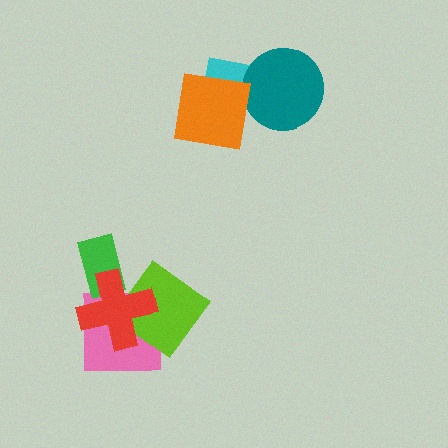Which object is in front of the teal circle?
The orange square is in front of the teal circle.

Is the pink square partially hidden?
Yes, it is partially covered by another shape.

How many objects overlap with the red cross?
3 objects overlap with the red cross.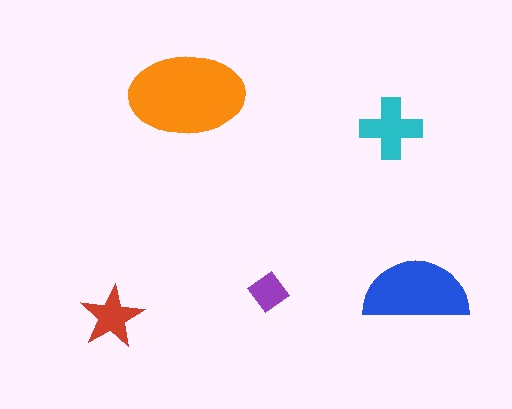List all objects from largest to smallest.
The orange ellipse, the blue semicircle, the cyan cross, the red star, the purple diamond.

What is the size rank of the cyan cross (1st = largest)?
3rd.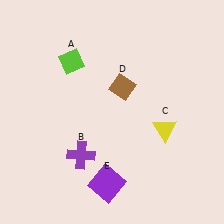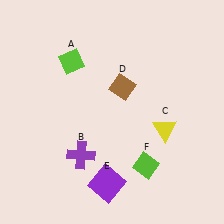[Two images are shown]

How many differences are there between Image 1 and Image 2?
There is 1 difference between the two images.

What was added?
A lime diamond (F) was added in Image 2.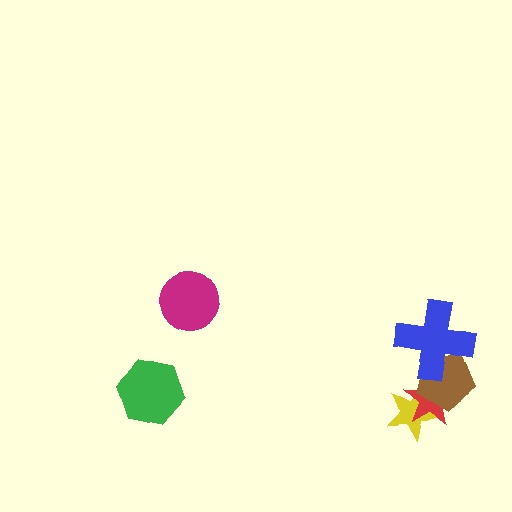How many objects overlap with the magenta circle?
0 objects overlap with the magenta circle.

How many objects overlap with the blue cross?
2 objects overlap with the blue cross.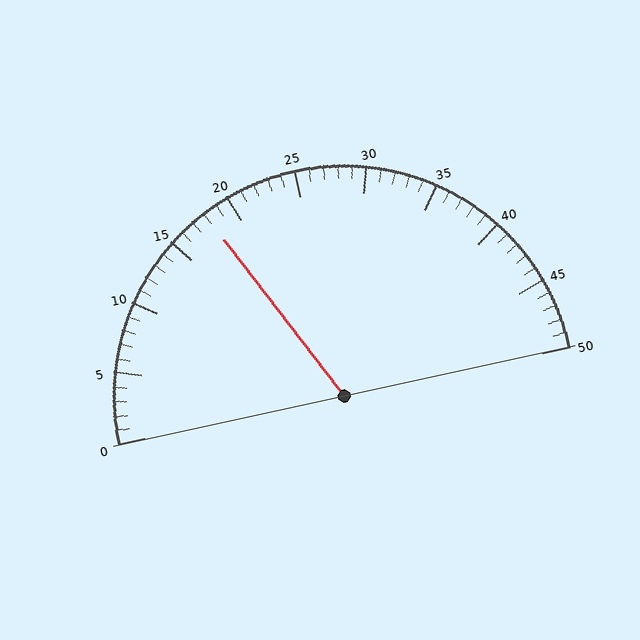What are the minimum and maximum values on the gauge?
The gauge ranges from 0 to 50.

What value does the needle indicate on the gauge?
The needle indicates approximately 18.